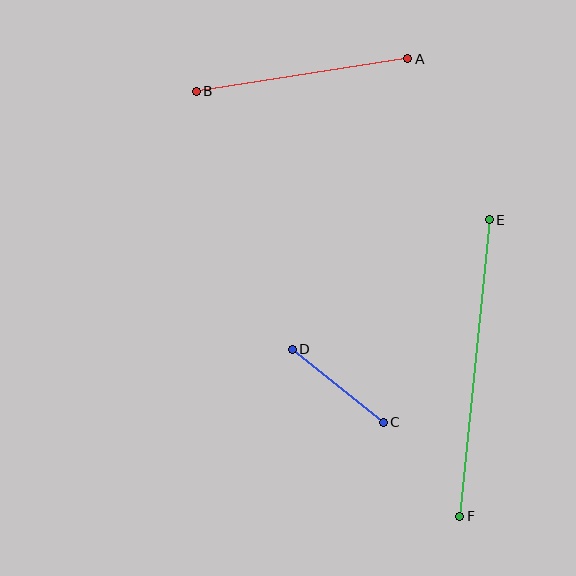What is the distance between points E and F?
The distance is approximately 298 pixels.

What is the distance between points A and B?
The distance is approximately 214 pixels.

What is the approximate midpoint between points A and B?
The midpoint is at approximately (302, 75) pixels.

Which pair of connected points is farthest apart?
Points E and F are farthest apart.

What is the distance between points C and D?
The distance is approximately 117 pixels.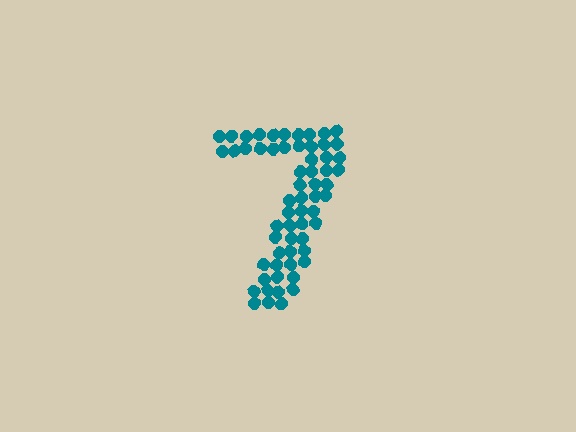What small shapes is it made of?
It is made of small circles.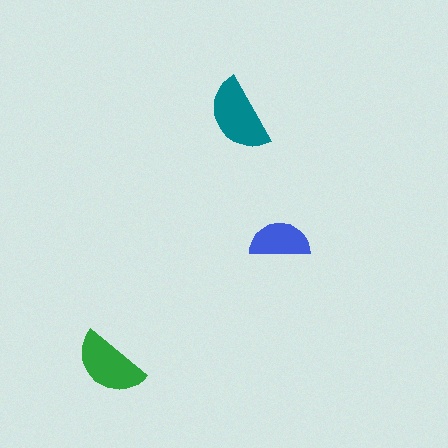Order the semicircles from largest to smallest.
the teal one, the green one, the blue one.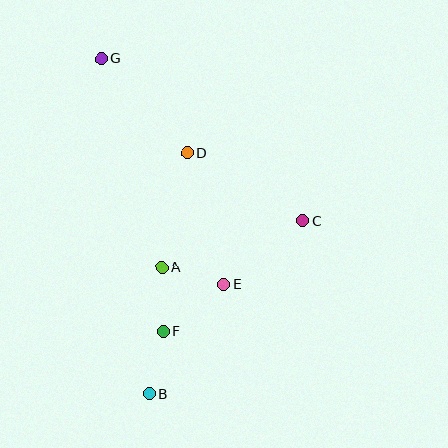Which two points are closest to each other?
Points A and F are closest to each other.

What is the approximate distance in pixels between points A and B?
The distance between A and B is approximately 127 pixels.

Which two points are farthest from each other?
Points B and G are farthest from each other.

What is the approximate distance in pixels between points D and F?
The distance between D and F is approximately 179 pixels.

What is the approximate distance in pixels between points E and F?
The distance between E and F is approximately 76 pixels.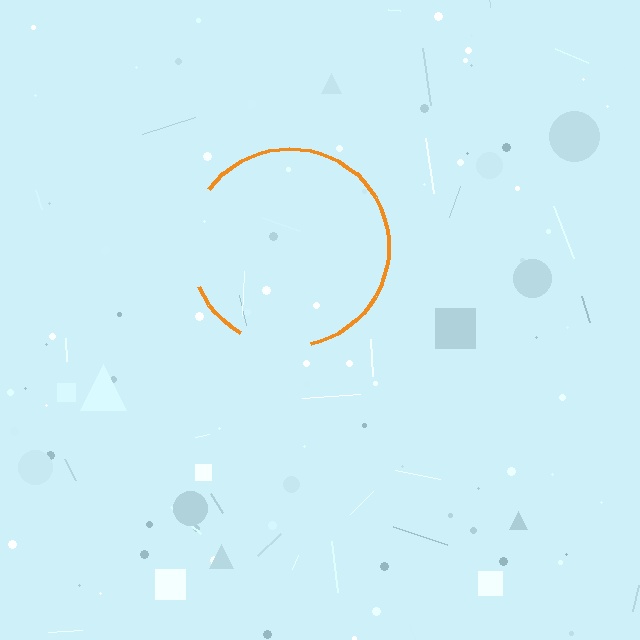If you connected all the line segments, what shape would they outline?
They would outline a circle.